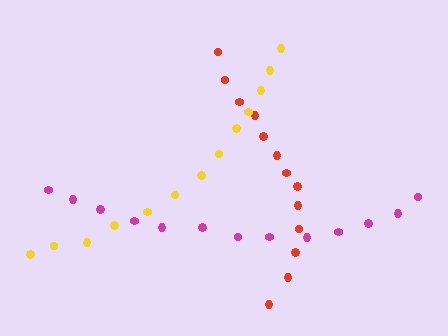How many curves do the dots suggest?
There are 3 distinct paths.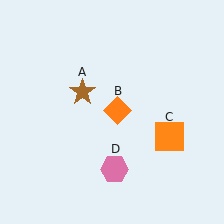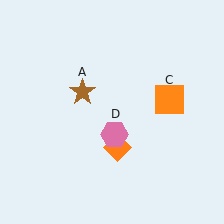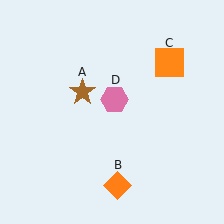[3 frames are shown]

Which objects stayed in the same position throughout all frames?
Brown star (object A) remained stationary.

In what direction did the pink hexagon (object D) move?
The pink hexagon (object D) moved up.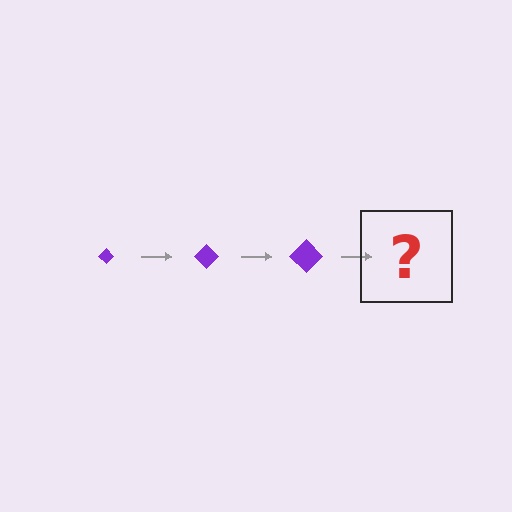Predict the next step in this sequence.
The next step is a purple diamond, larger than the previous one.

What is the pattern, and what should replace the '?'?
The pattern is that the diamond gets progressively larger each step. The '?' should be a purple diamond, larger than the previous one.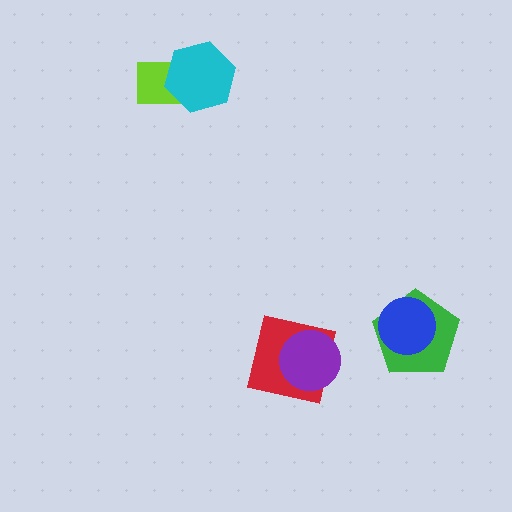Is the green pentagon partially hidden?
Yes, it is partially covered by another shape.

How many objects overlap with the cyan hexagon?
1 object overlaps with the cyan hexagon.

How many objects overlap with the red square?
1 object overlaps with the red square.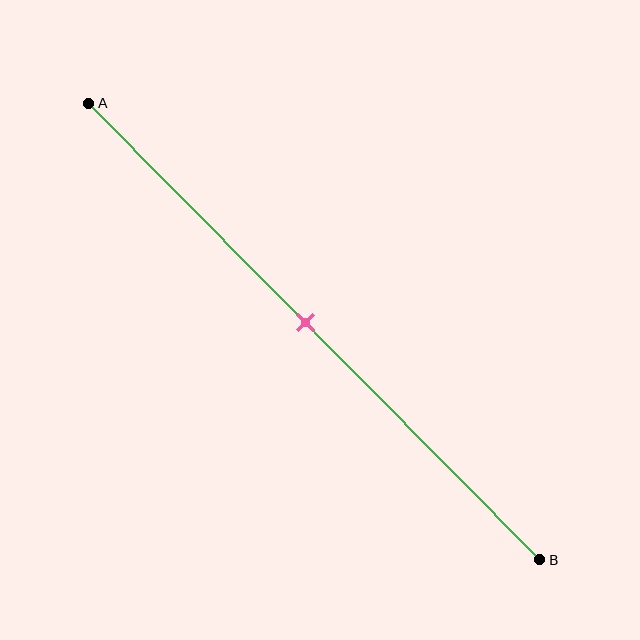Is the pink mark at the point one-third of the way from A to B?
No, the mark is at about 50% from A, not at the 33% one-third point.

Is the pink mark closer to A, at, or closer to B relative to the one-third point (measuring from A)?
The pink mark is closer to point B than the one-third point of segment AB.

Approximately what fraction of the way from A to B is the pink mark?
The pink mark is approximately 50% of the way from A to B.